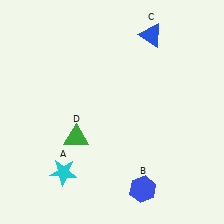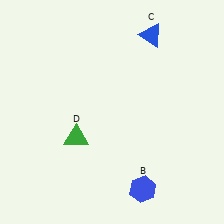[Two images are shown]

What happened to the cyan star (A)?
The cyan star (A) was removed in Image 2. It was in the bottom-left area of Image 1.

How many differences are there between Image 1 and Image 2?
There is 1 difference between the two images.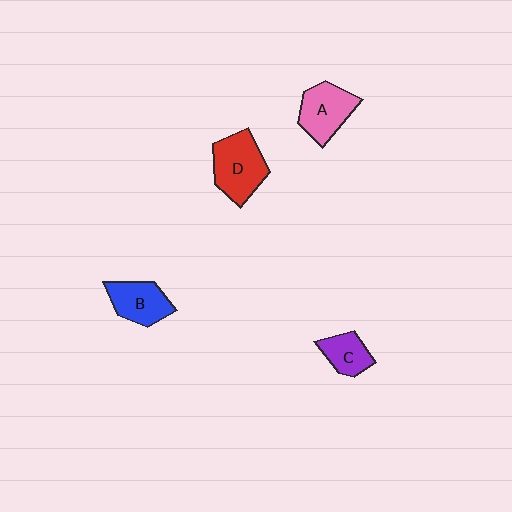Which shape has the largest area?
Shape D (red).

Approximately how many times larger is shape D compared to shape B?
Approximately 1.3 times.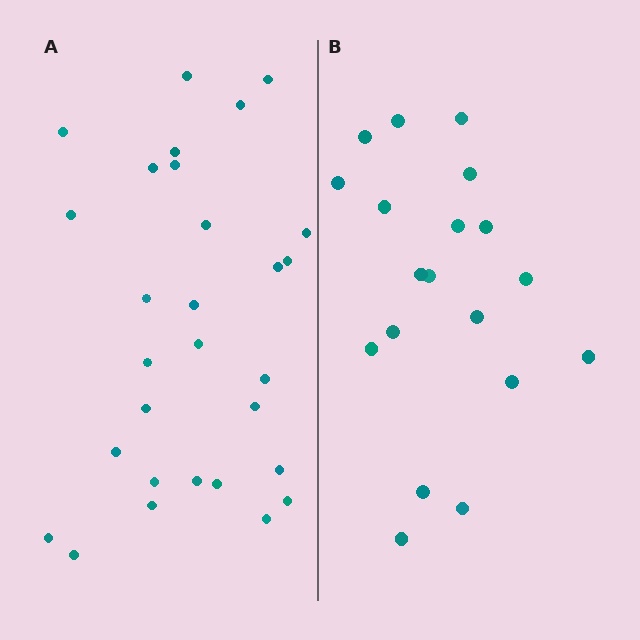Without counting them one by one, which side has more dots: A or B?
Region A (the left region) has more dots.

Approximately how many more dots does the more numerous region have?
Region A has roughly 10 or so more dots than region B.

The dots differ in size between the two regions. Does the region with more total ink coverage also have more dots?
No. Region B has more total ink coverage because its dots are larger, but region A actually contains more individual dots. Total area can be misleading — the number of items is what matters here.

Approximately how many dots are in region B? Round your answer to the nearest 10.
About 20 dots. (The exact count is 19, which rounds to 20.)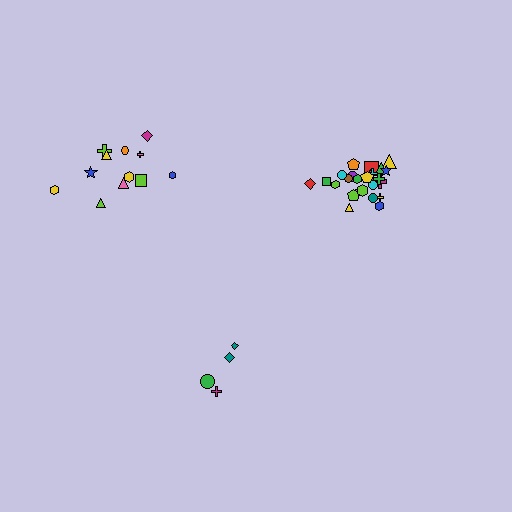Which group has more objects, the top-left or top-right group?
The top-right group.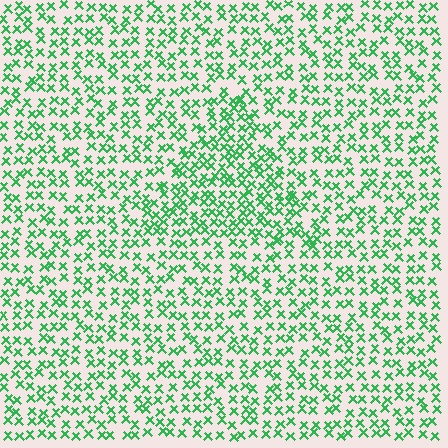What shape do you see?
I see a triangle.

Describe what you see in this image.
The image contains small green elements arranged at two different densities. A triangle-shaped region is visible where the elements are more densely packed than the surrounding area.